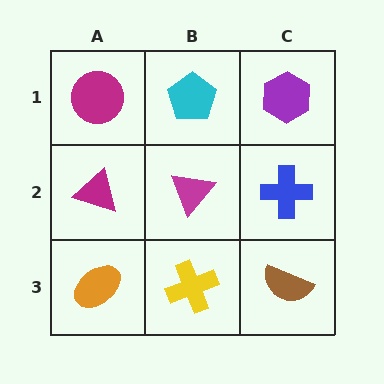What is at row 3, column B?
A yellow cross.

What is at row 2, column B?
A magenta triangle.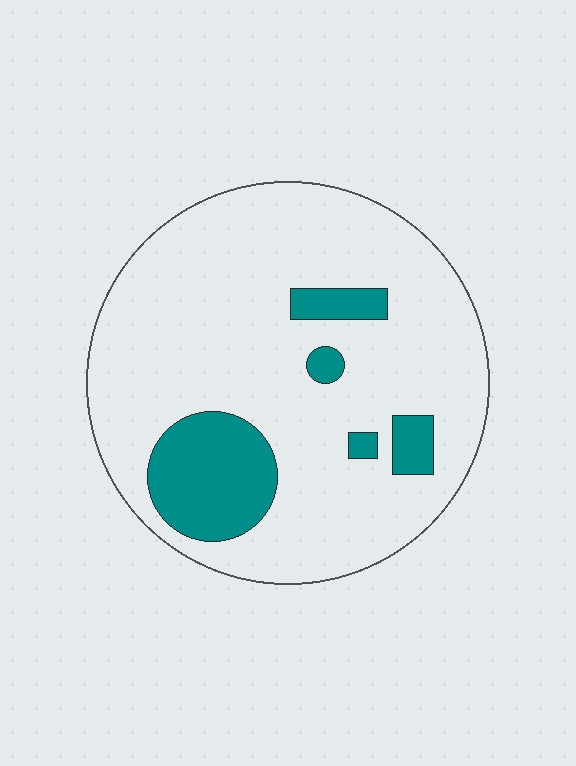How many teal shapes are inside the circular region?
5.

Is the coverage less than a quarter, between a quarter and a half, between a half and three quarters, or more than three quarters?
Less than a quarter.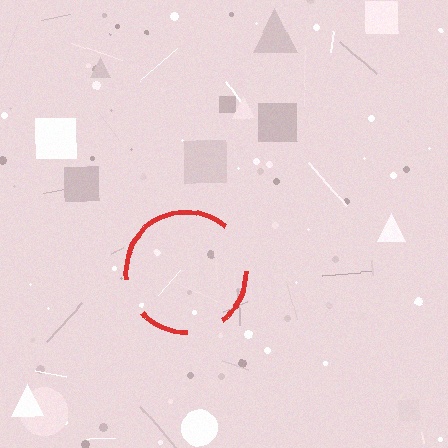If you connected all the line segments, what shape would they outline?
They would outline a circle.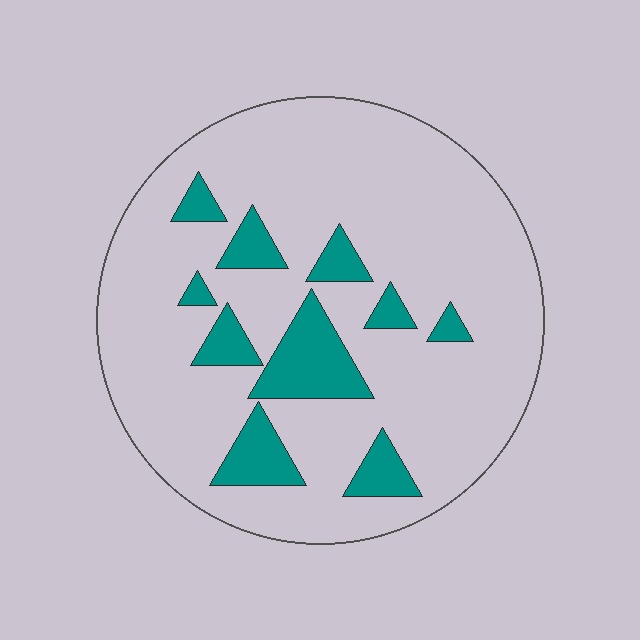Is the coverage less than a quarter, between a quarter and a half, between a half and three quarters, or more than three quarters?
Less than a quarter.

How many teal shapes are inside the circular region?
10.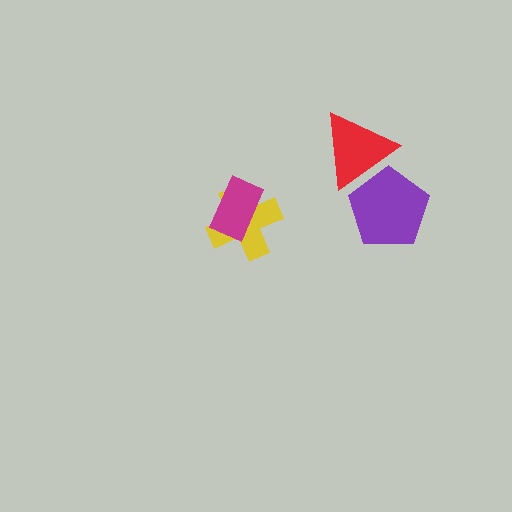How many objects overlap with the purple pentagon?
1 object overlaps with the purple pentagon.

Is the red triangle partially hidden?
Yes, it is partially covered by another shape.